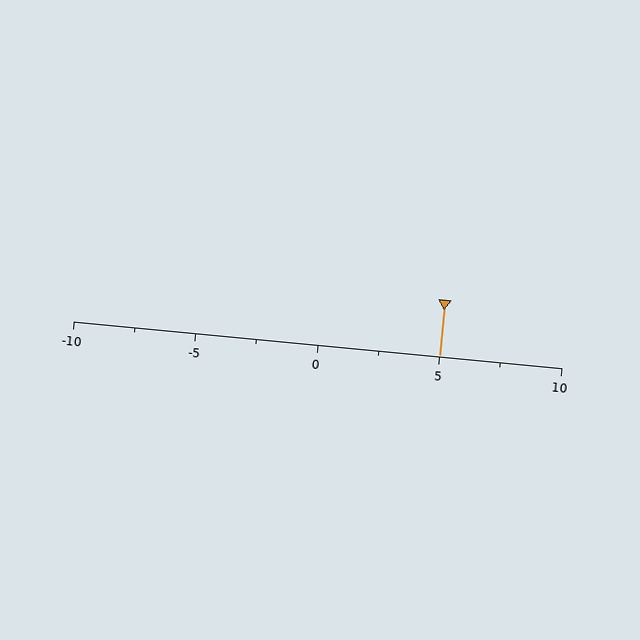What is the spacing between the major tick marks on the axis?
The major ticks are spaced 5 apart.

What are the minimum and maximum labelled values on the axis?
The axis runs from -10 to 10.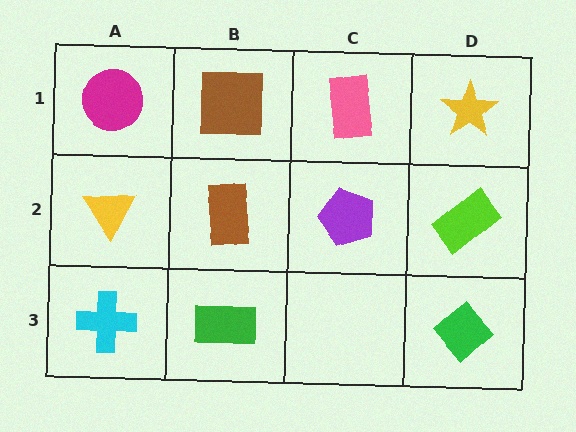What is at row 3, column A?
A cyan cross.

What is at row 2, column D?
A lime rectangle.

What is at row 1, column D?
A yellow star.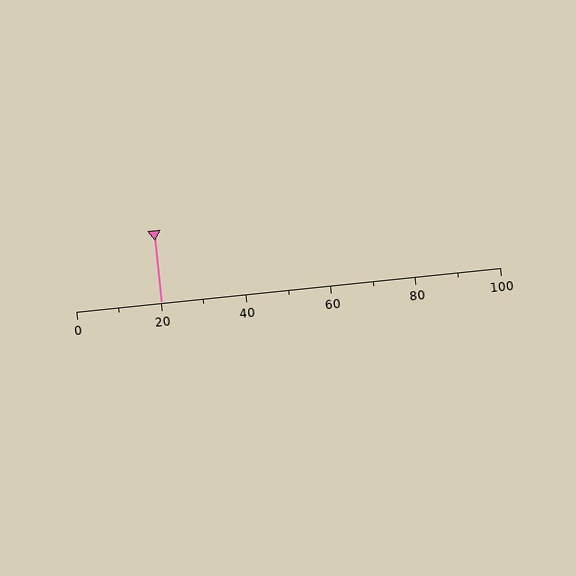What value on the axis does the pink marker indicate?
The marker indicates approximately 20.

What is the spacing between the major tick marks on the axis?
The major ticks are spaced 20 apart.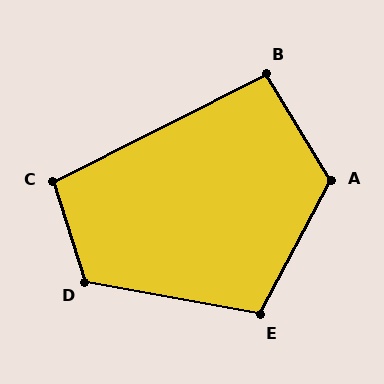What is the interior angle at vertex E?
Approximately 108 degrees (obtuse).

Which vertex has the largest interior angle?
A, at approximately 121 degrees.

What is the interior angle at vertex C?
Approximately 99 degrees (obtuse).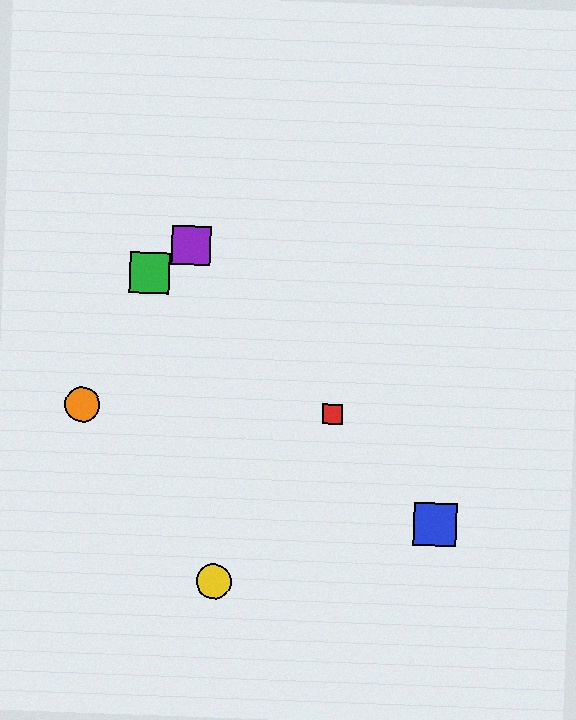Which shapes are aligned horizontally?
The red square, the orange circle are aligned horizontally.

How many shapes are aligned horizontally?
2 shapes (the red square, the orange circle) are aligned horizontally.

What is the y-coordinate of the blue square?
The blue square is at y≈525.